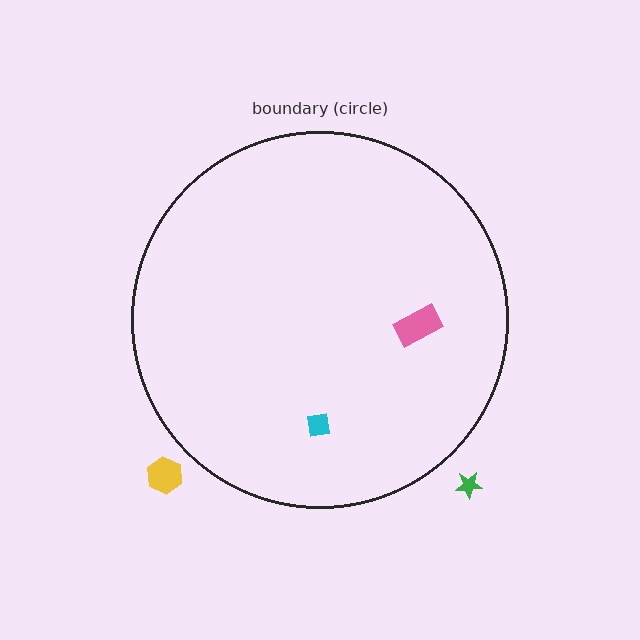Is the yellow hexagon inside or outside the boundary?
Outside.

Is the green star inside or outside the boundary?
Outside.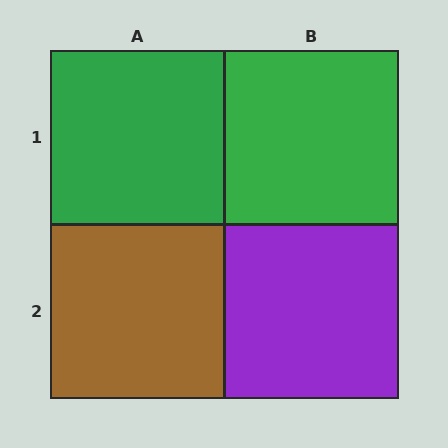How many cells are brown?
1 cell is brown.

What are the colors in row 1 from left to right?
Green, green.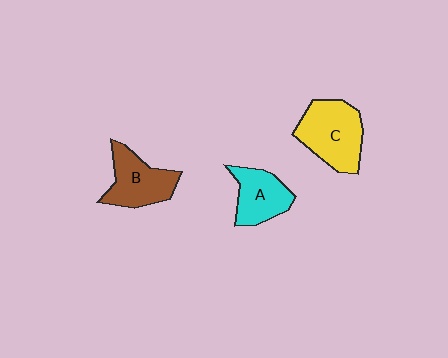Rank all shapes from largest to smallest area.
From largest to smallest: C (yellow), B (brown), A (cyan).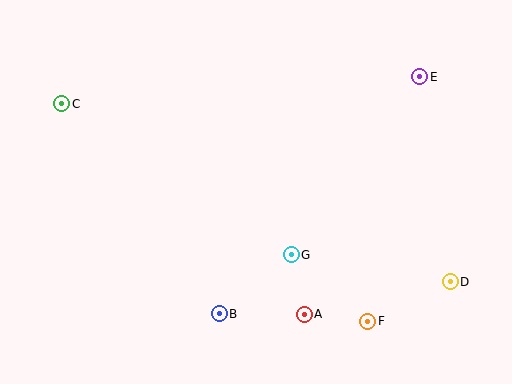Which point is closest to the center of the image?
Point G at (291, 255) is closest to the center.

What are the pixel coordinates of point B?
Point B is at (219, 314).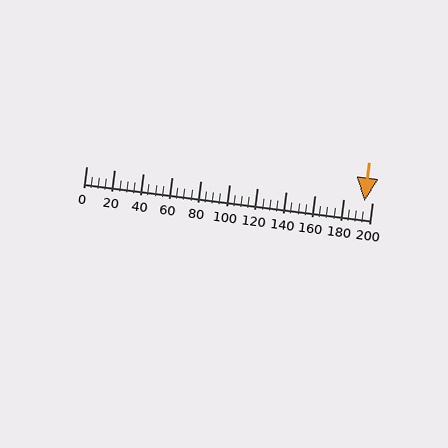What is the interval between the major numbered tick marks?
The major tick marks are spaced 20 units apart.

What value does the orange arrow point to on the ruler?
The orange arrow points to approximately 195.